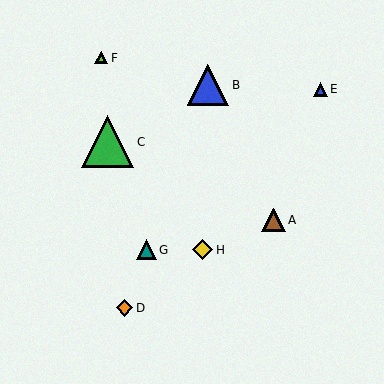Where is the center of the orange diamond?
The center of the orange diamond is at (125, 308).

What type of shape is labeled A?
Shape A is a brown triangle.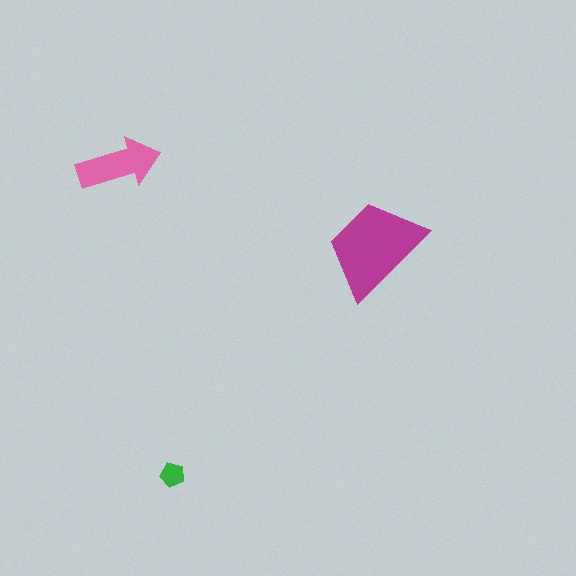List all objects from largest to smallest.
The magenta trapezoid, the pink arrow, the green pentagon.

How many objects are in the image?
There are 3 objects in the image.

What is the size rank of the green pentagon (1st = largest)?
3rd.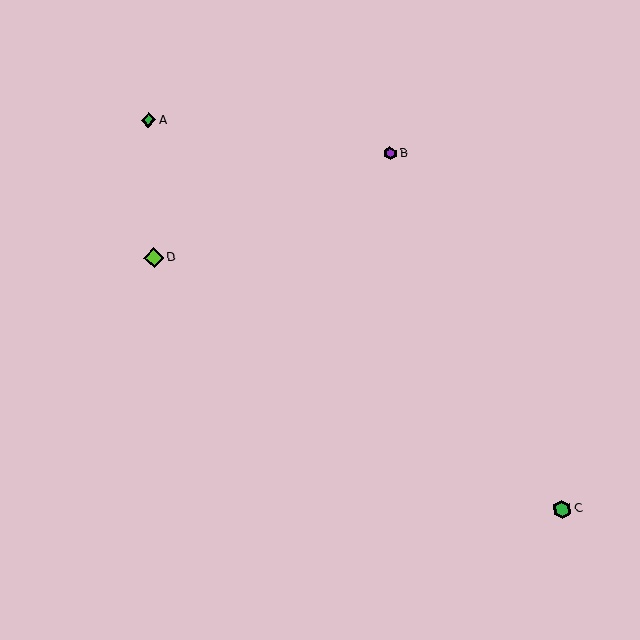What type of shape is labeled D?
Shape D is a lime diamond.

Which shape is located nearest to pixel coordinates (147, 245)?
The lime diamond (labeled D) at (154, 258) is nearest to that location.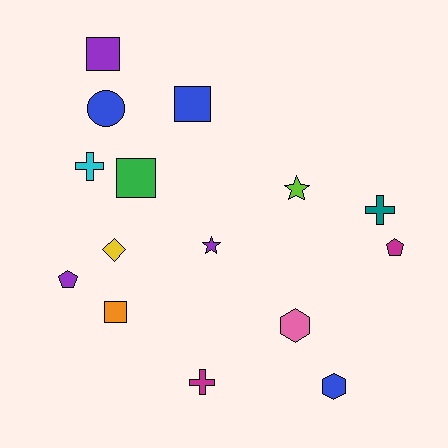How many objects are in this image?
There are 15 objects.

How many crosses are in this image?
There are 3 crosses.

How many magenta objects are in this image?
There are 2 magenta objects.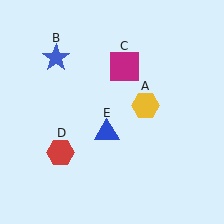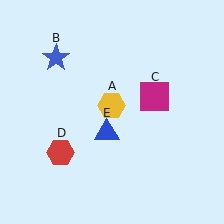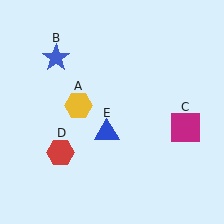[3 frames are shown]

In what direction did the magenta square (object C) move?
The magenta square (object C) moved down and to the right.